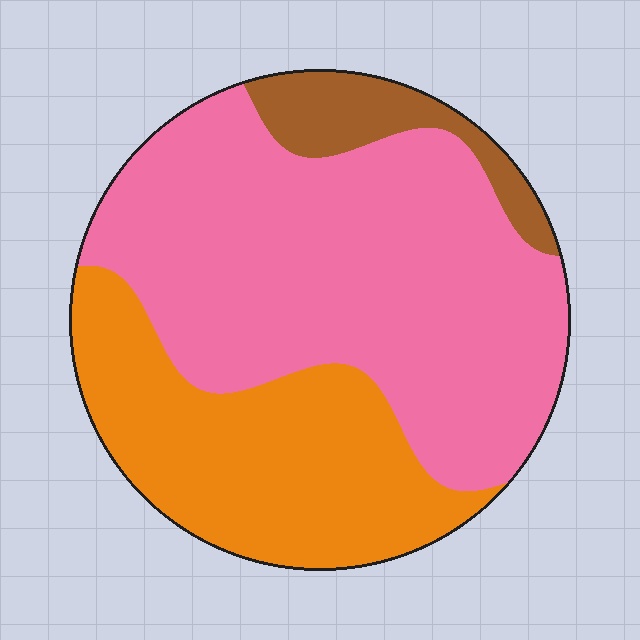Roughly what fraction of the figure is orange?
Orange takes up about one third (1/3) of the figure.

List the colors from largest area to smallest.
From largest to smallest: pink, orange, brown.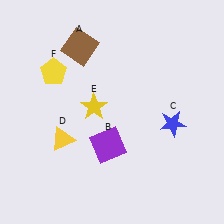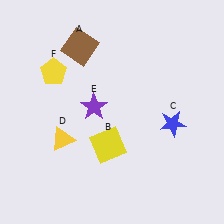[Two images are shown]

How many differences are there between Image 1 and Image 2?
There are 2 differences between the two images.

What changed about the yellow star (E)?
In Image 1, E is yellow. In Image 2, it changed to purple.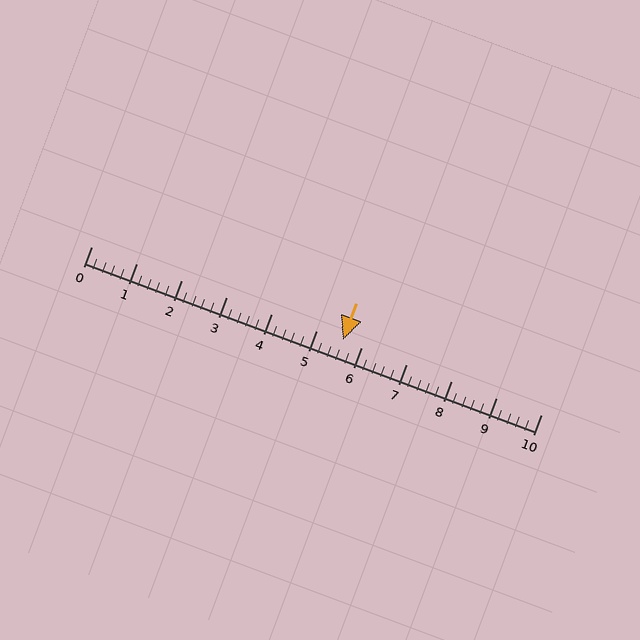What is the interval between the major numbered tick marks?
The major tick marks are spaced 1 units apart.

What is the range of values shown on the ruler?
The ruler shows values from 0 to 10.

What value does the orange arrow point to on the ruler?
The orange arrow points to approximately 5.6.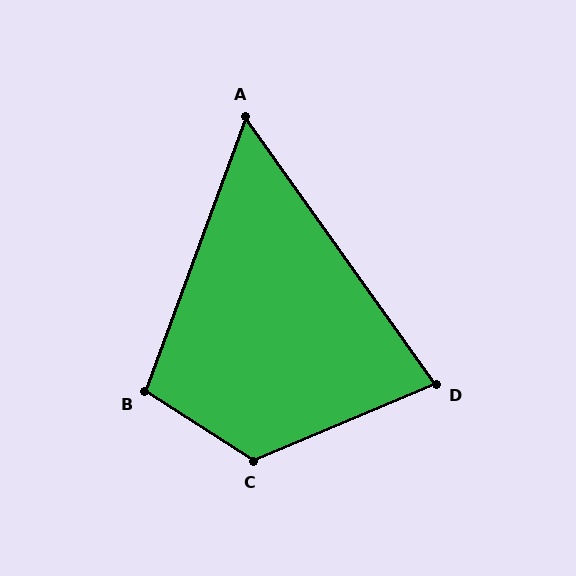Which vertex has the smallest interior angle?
A, at approximately 56 degrees.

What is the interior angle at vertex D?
Approximately 77 degrees (acute).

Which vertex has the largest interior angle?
C, at approximately 124 degrees.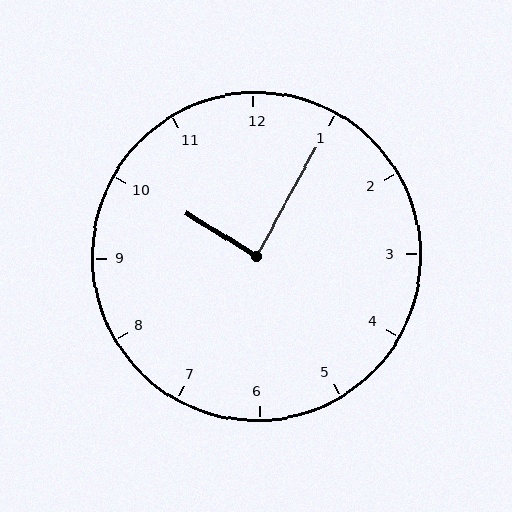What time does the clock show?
10:05.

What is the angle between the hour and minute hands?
Approximately 88 degrees.